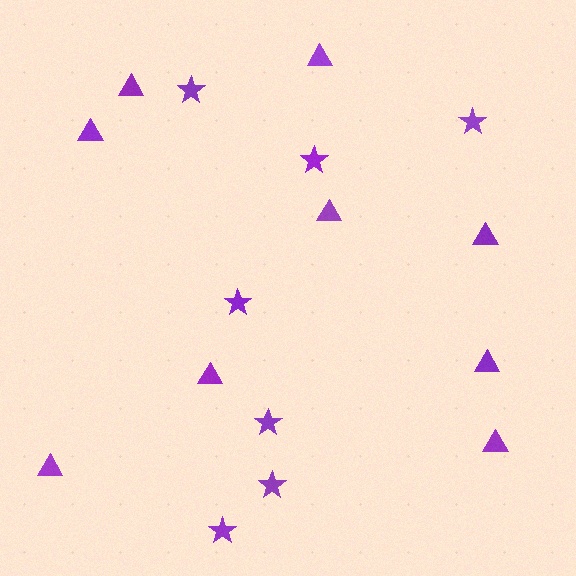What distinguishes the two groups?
There are 2 groups: one group of triangles (9) and one group of stars (7).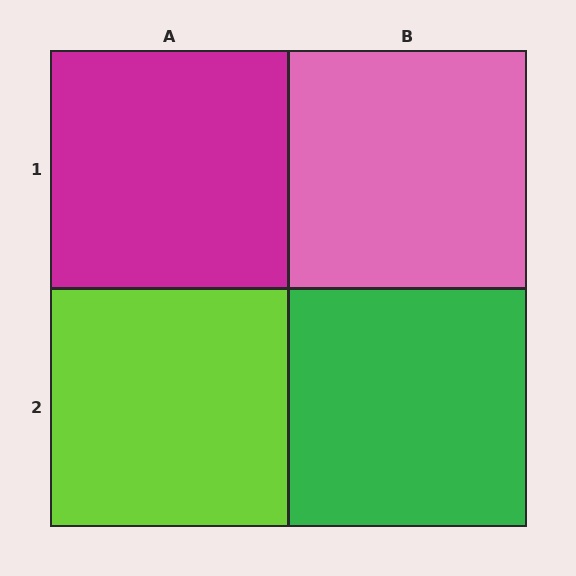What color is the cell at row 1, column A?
Magenta.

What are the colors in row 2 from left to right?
Lime, green.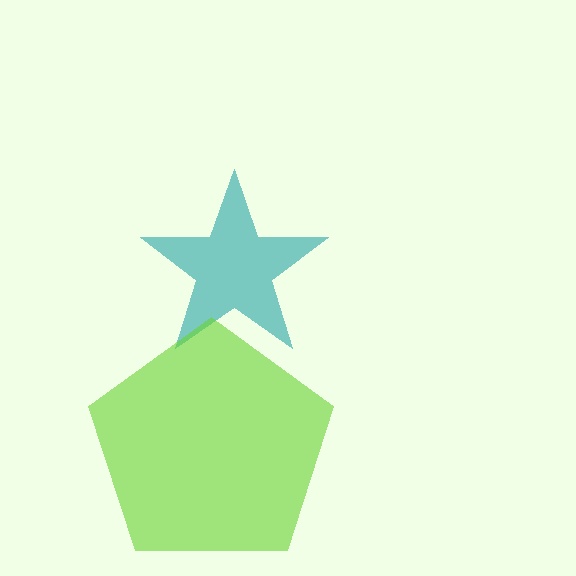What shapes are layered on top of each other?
The layered shapes are: a teal star, a lime pentagon.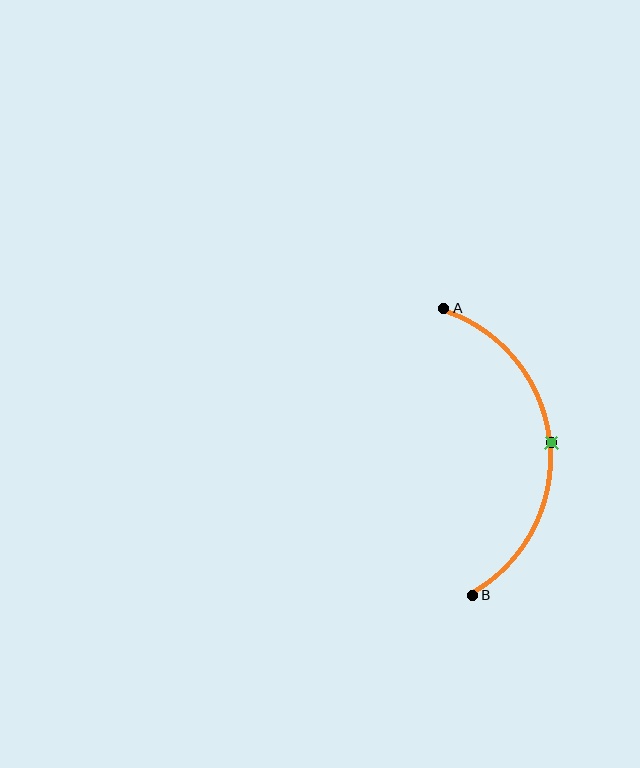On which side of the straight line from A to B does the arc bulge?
The arc bulges to the right of the straight line connecting A and B.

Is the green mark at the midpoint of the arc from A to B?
Yes. The green mark lies on the arc at equal arc-length from both A and B — it is the arc midpoint.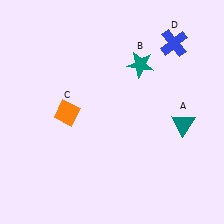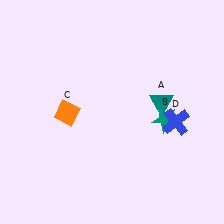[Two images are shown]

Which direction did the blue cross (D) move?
The blue cross (D) moved down.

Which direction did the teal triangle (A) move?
The teal triangle (A) moved left.